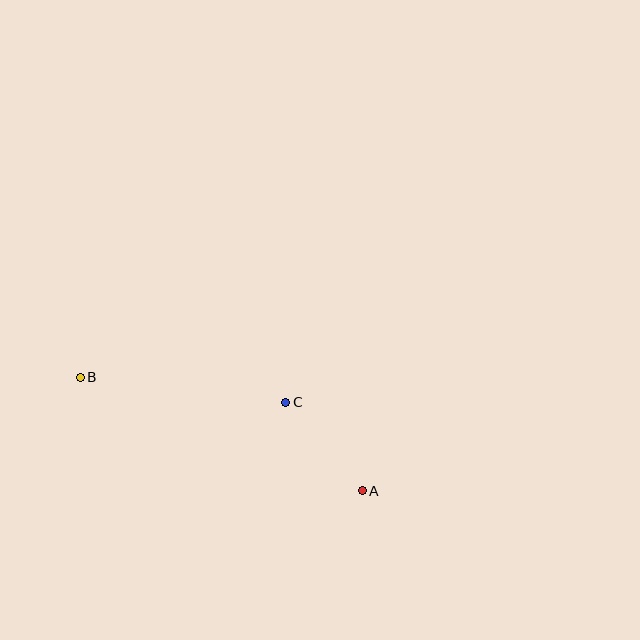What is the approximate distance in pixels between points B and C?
The distance between B and C is approximately 207 pixels.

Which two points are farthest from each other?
Points A and B are farthest from each other.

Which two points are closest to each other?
Points A and C are closest to each other.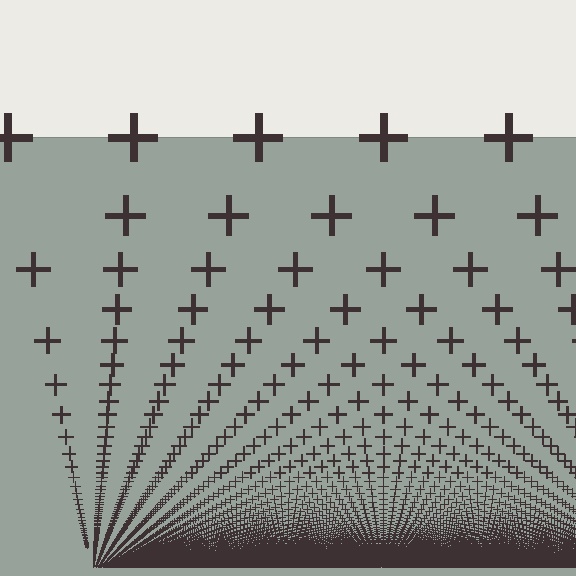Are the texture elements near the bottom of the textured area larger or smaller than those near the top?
Smaller. The gradient is inverted — elements near the bottom are smaller and denser.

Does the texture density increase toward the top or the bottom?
Density increases toward the bottom.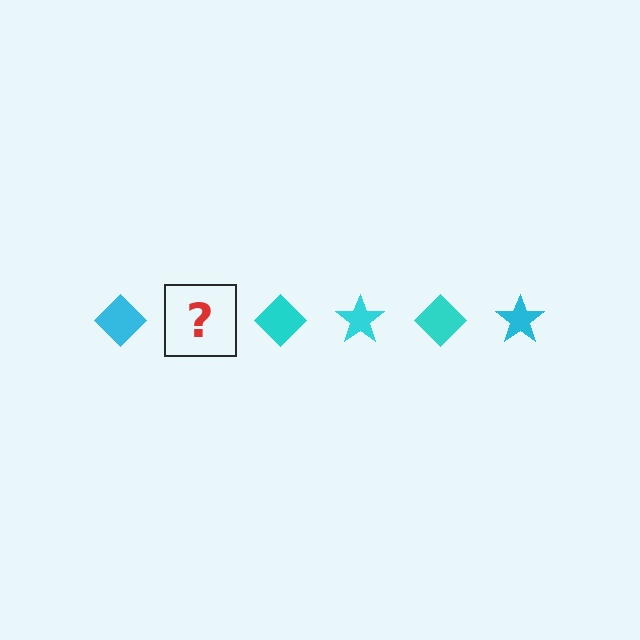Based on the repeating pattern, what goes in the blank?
The blank should be a cyan star.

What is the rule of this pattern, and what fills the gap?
The rule is that the pattern cycles through diamond, star shapes in cyan. The gap should be filled with a cyan star.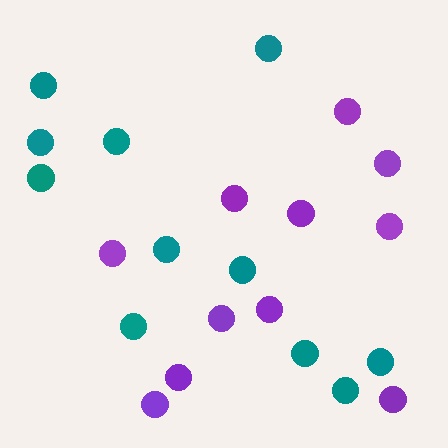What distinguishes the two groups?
There are 2 groups: one group of purple circles (11) and one group of teal circles (11).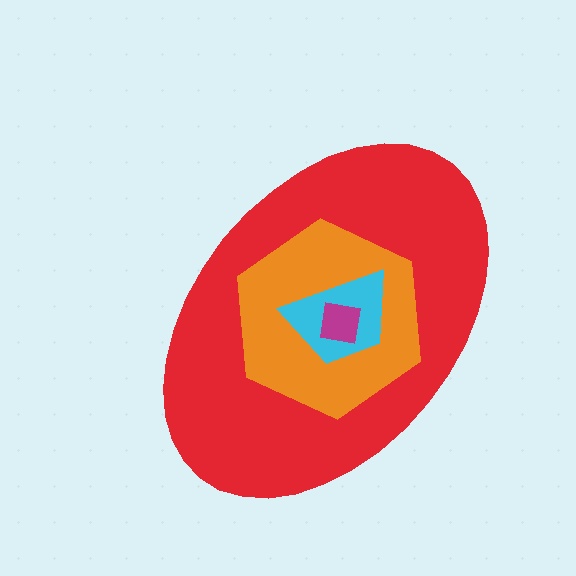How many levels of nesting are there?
4.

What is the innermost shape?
The magenta square.